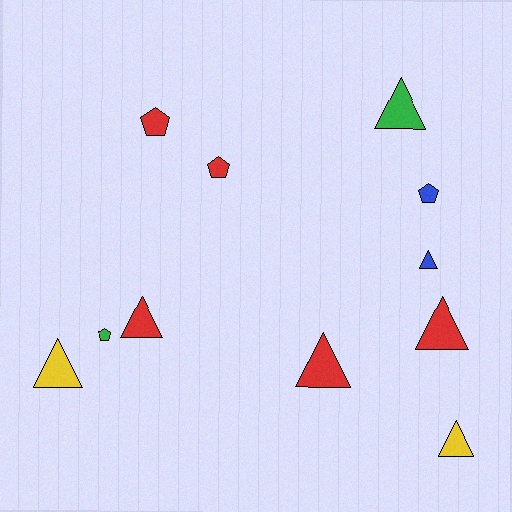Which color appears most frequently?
Red, with 5 objects.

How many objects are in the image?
There are 11 objects.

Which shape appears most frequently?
Triangle, with 7 objects.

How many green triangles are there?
There is 1 green triangle.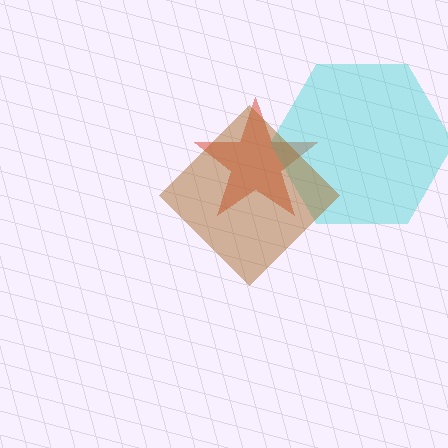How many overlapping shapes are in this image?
There are 3 overlapping shapes in the image.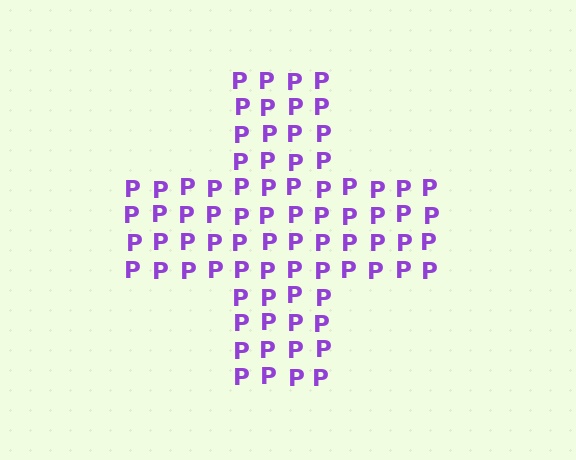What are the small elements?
The small elements are letter P's.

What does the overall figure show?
The overall figure shows a cross.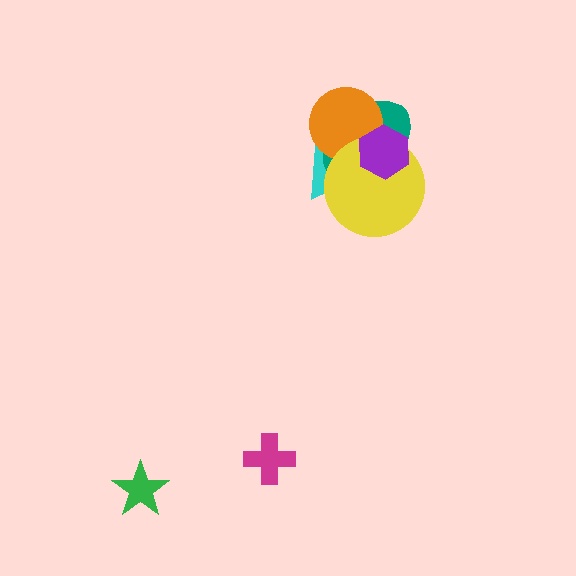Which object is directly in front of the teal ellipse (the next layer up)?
The orange circle is directly in front of the teal ellipse.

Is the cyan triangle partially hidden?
Yes, it is partially covered by another shape.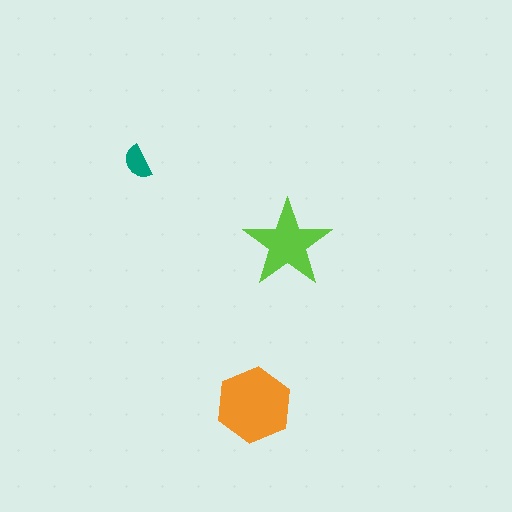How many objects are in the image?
There are 3 objects in the image.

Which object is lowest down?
The orange hexagon is bottommost.